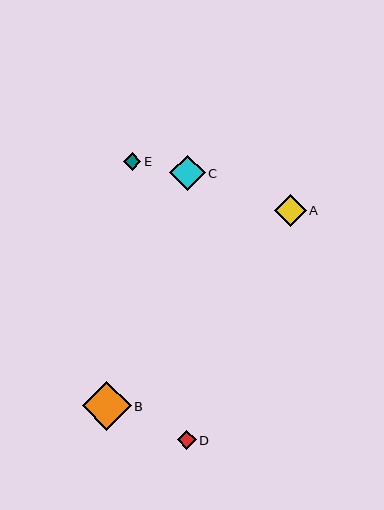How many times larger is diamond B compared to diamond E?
Diamond B is approximately 2.8 times the size of diamond E.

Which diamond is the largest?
Diamond B is the largest with a size of approximately 49 pixels.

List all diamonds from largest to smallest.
From largest to smallest: B, C, A, D, E.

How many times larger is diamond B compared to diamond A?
Diamond B is approximately 1.5 times the size of diamond A.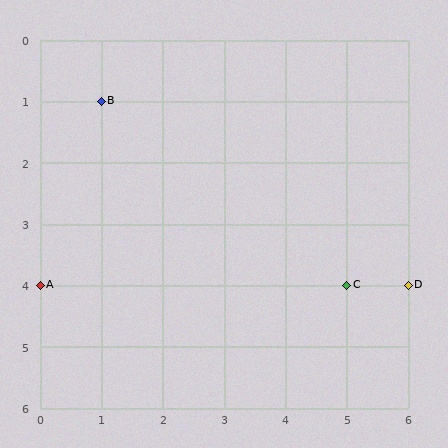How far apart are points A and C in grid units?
Points A and C are 5 columns apart.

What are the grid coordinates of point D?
Point D is at grid coordinates (6, 4).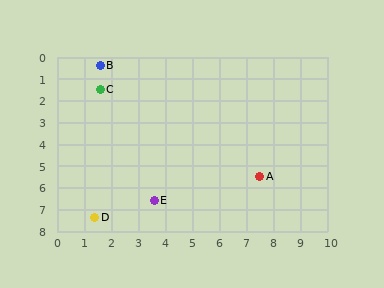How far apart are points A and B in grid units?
Points A and B are about 7.8 grid units apart.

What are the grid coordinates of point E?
Point E is at approximately (3.6, 6.6).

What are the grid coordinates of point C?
Point C is at approximately (1.6, 1.5).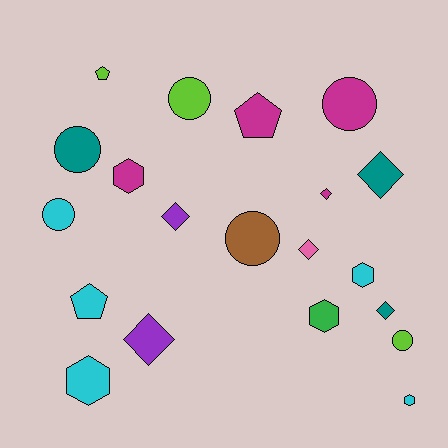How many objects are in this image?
There are 20 objects.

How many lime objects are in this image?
There are 3 lime objects.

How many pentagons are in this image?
There are 3 pentagons.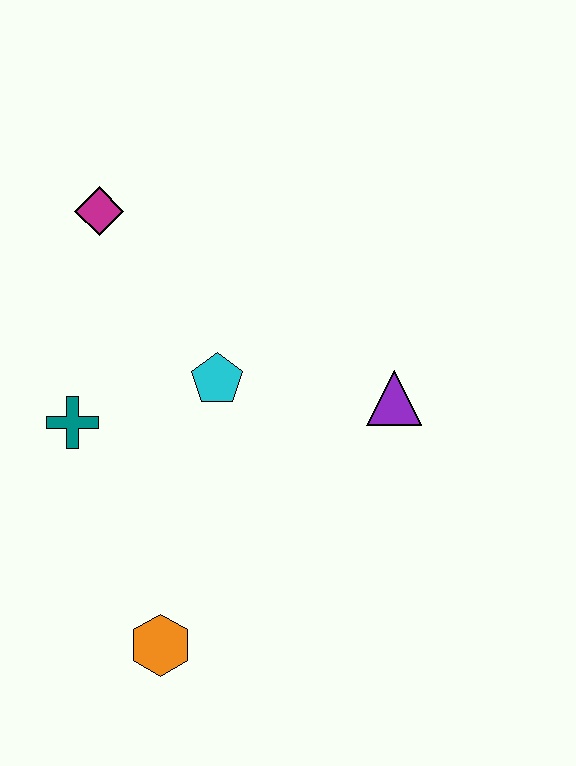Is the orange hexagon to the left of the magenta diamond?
No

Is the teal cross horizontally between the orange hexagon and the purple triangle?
No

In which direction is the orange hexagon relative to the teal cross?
The orange hexagon is below the teal cross.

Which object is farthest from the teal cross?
The purple triangle is farthest from the teal cross.